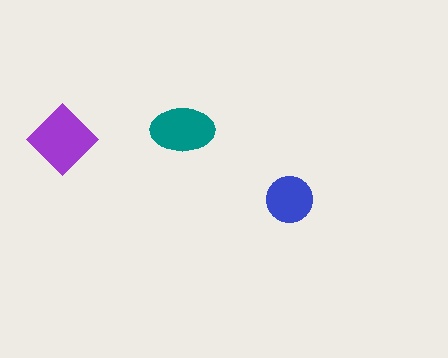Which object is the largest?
The purple diamond.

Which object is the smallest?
The blue circle.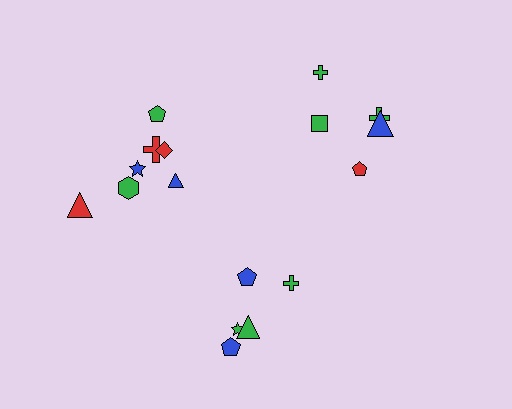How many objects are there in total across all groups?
There are 17 objects.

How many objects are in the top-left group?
There are 7 objects.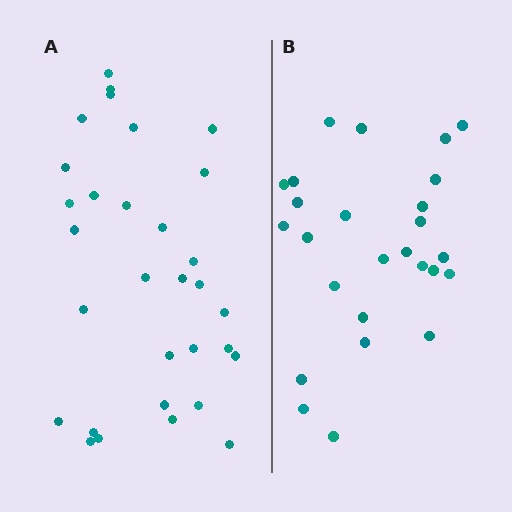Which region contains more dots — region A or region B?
Region A (the left region) has more dots.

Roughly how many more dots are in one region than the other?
Region A has about 5 more dots than region B.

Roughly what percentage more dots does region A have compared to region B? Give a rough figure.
About 20% more.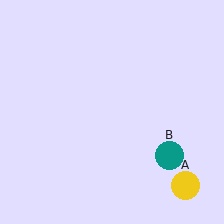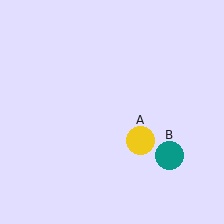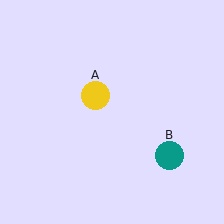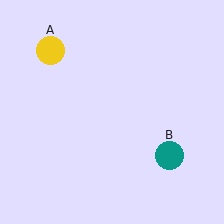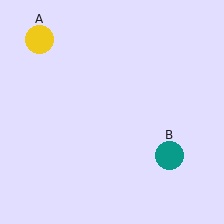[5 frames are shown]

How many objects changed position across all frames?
1 object changed position: yellow circle (object A).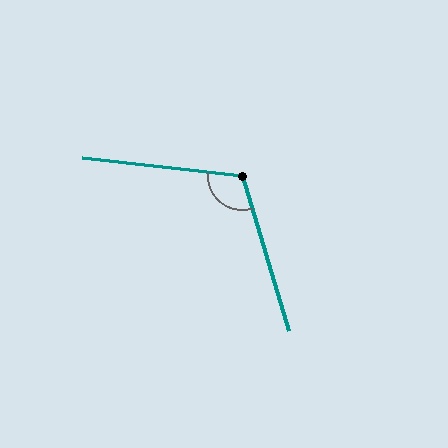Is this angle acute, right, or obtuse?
It is obtuse.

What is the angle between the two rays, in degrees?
Approximately 113 degrees.